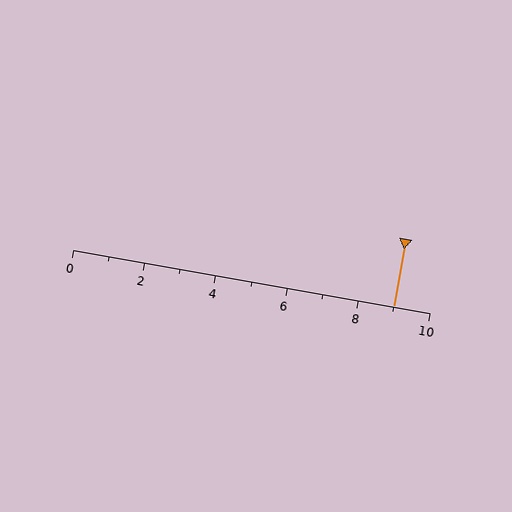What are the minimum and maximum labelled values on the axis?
The axis runs from 0 to 10.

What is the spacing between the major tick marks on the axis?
The major ticks are spaced 2 apart.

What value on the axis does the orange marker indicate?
The marker indicates approximately 9.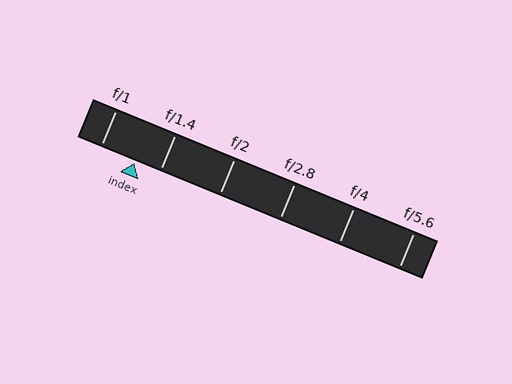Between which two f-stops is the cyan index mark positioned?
The index mark is between f/1 and f/1.4.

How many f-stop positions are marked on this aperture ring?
There are 6 f-stop positions marked.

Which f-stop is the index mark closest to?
The index mark is closest to f/1.4.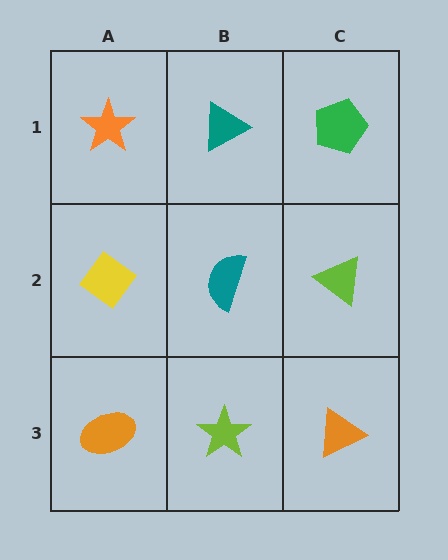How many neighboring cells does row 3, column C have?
2.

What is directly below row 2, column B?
A lime star.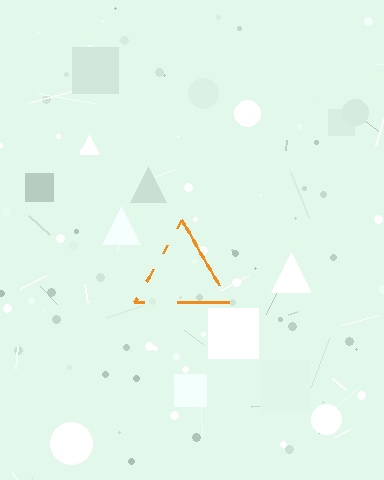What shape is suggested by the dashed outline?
The dashed outline suggests a triangle.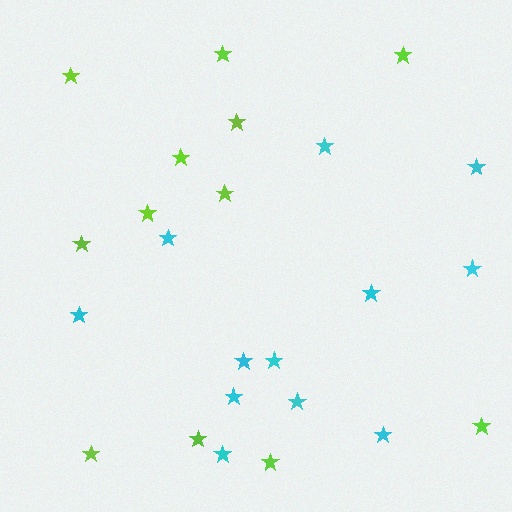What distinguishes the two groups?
There are 2 groups: one group of lime stars (12) and one group of cyan stars (12).